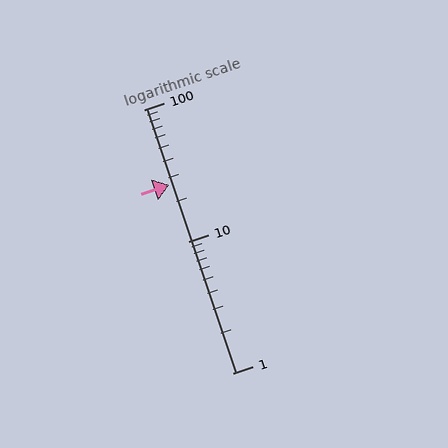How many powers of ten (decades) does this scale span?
The scale spans 2 decades, from 1 to 100.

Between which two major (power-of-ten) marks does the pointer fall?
The pointer is between 10 and 100.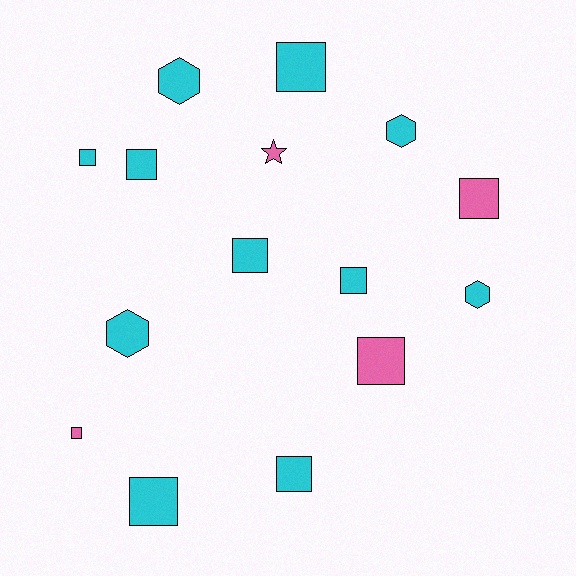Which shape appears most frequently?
Square, with 10 objects.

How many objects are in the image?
There are 15 objects.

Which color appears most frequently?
Cyan, with 11 objects.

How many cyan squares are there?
There are 7 cyan squares.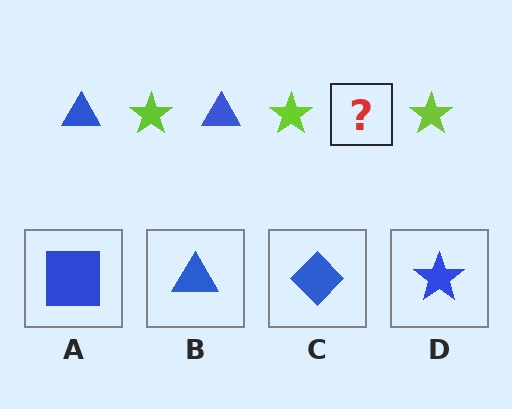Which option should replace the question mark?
Option B.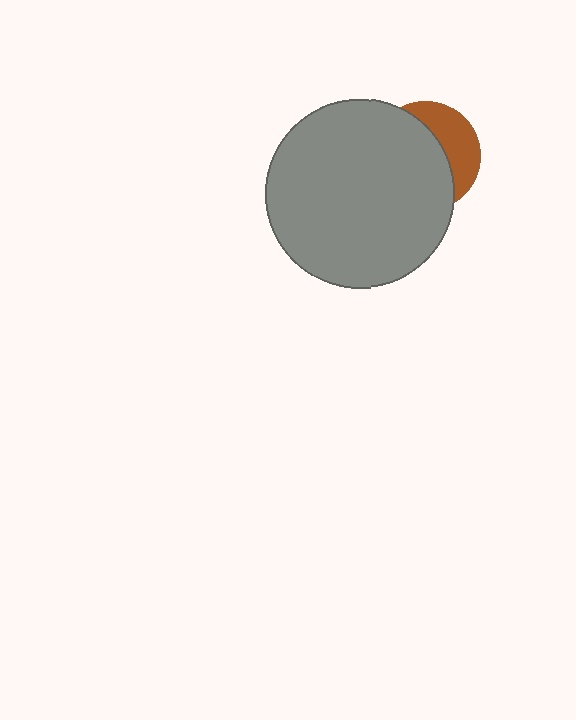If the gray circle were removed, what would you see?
You would see the complete brown circle.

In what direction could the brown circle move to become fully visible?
The brown circle could move right. That would shift it out from behind the gray circle entirely.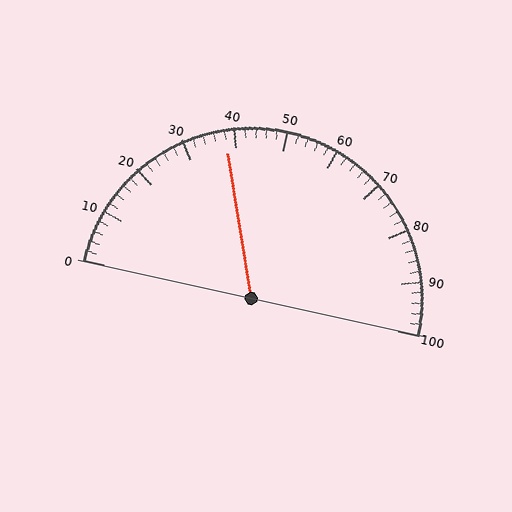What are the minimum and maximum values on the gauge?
The gauge ranges from 0 to 100.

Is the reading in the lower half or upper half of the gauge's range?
The reading is in the lower half of the range (0 to 100).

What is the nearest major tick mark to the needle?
The nearest major tick mark is 40.